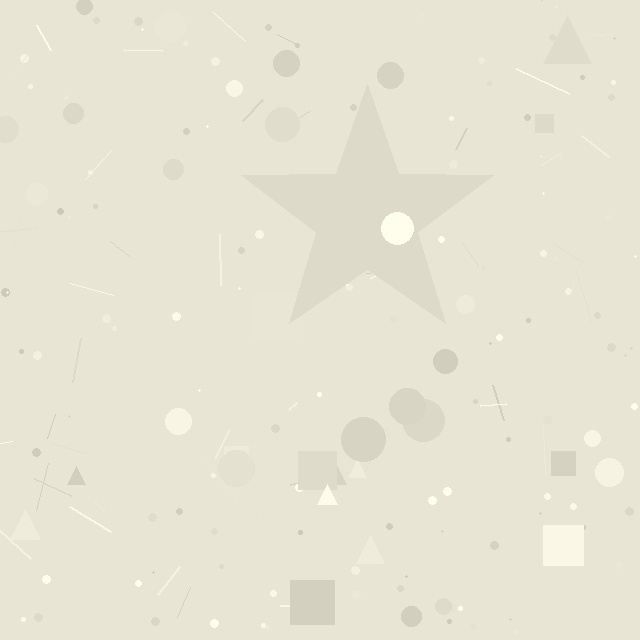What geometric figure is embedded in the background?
A star is embedded in the background.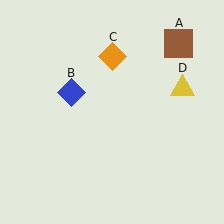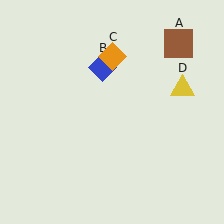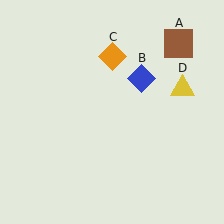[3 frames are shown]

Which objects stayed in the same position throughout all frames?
Brown square (object A) and orange diamond (object C) and yellow triangle (object D) remained stationary.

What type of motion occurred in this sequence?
The blue diamond (object B) rotated clockwise around the center of the scene.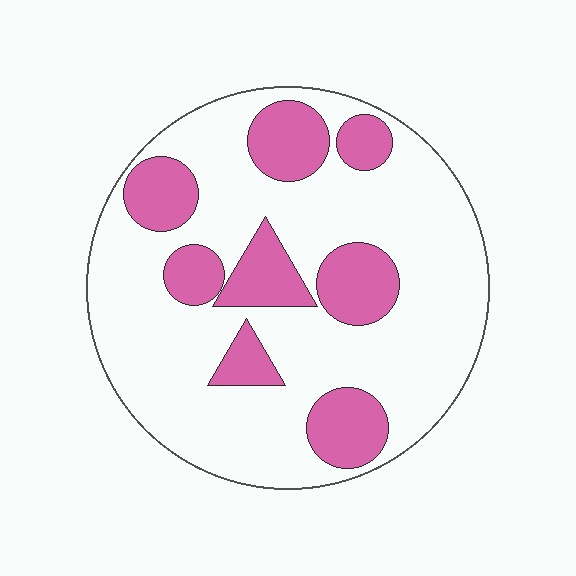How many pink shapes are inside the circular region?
8.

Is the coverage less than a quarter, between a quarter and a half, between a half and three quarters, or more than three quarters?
Between a quarter and a half.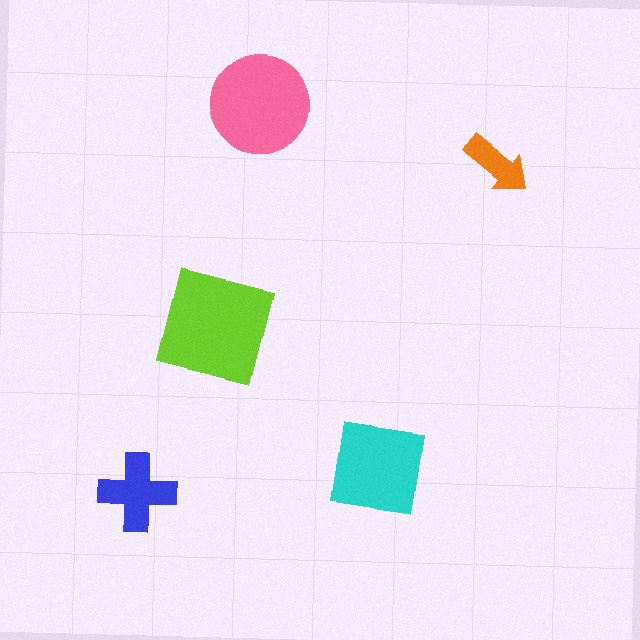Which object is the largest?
The lime square.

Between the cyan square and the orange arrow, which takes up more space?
The cyan square.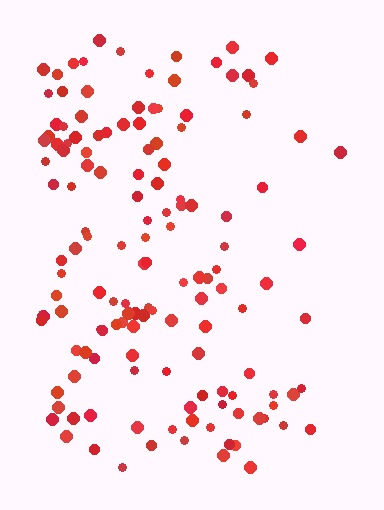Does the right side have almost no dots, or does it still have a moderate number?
Still a moderate number, just noticeably fewer than the left.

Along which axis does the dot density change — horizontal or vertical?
Horizontal.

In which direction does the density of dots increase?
From right to left, with the left side densest.